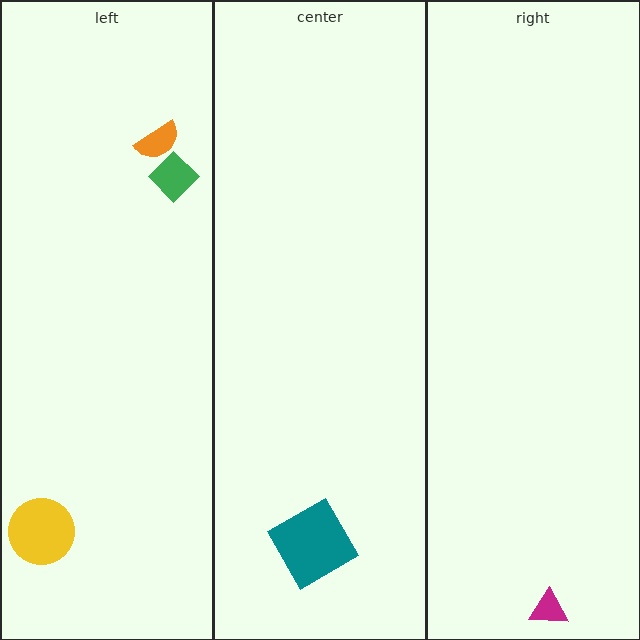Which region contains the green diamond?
The left region.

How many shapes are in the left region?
3.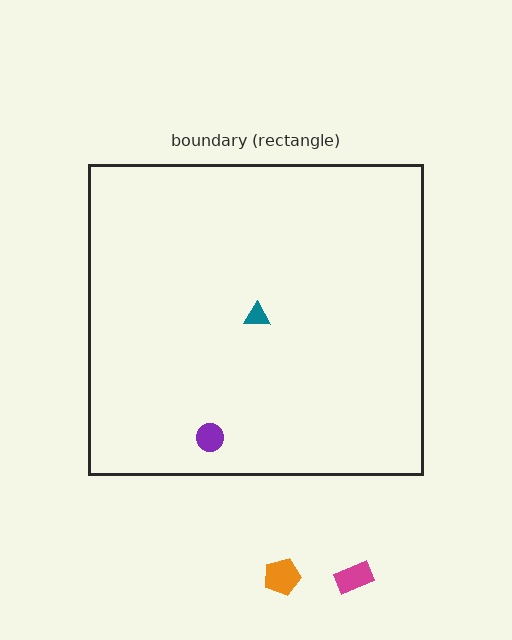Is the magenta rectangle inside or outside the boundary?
Outside.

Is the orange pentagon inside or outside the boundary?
Outside.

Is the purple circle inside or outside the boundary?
Inside.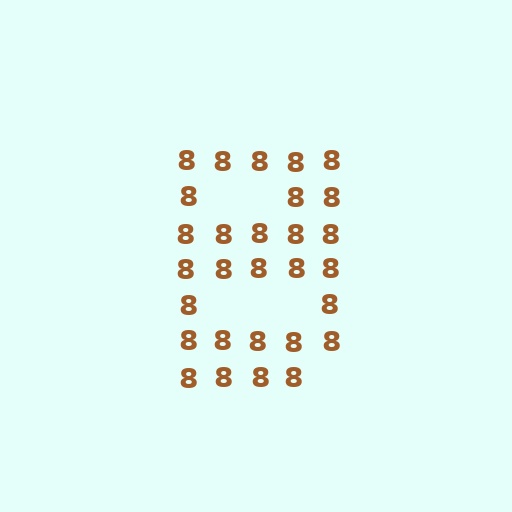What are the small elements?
The small elements are digit 8's.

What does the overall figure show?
The overall figure shows the letter B.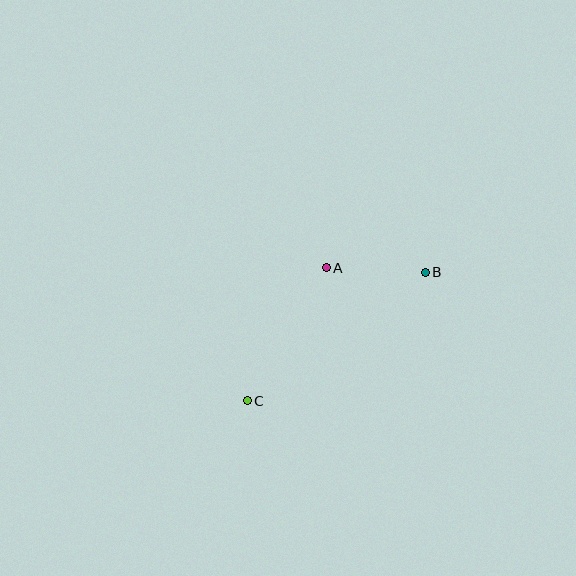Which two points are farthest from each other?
Points B and C are farthest from each other.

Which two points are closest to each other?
Points A and B are closest to each other.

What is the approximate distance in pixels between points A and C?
The distance between A and C is approximately 155 pixels.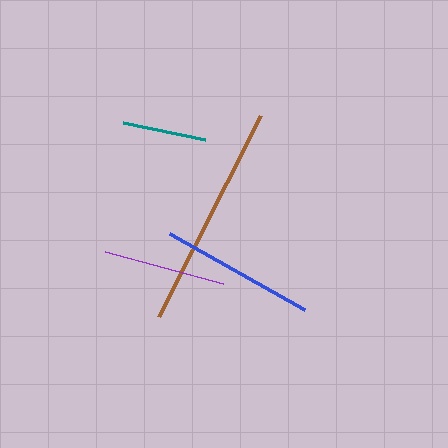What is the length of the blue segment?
The blue segment is approximately 156 pixels long.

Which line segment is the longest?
The brown line is the longest at approximately 226 pixels.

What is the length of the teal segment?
The teal segment is approximately 84 pixels long.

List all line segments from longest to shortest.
From longest to shortest: brown, blue, purple, teal.